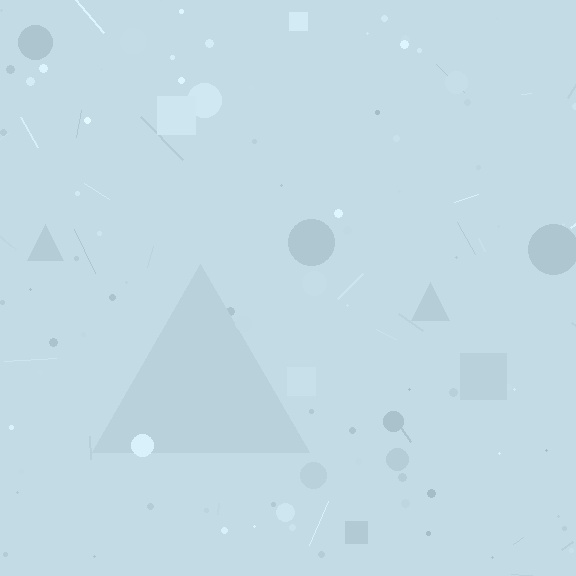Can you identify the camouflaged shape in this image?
The camouflaged shape is a triangle.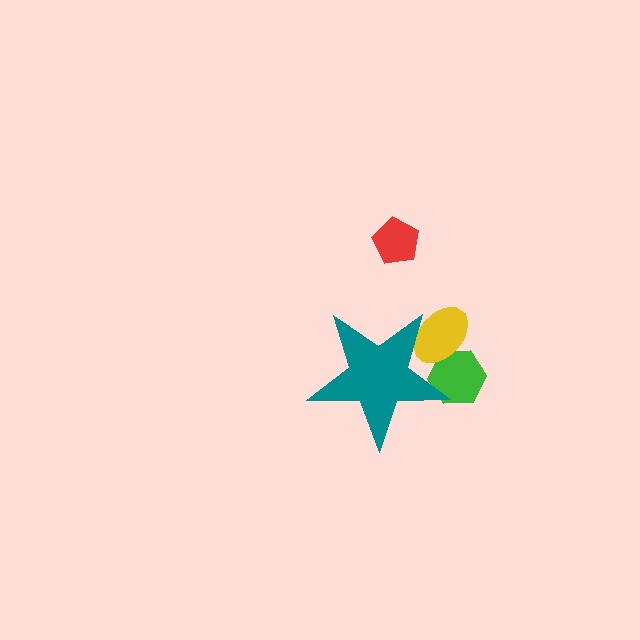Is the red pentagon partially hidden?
No, the red pentagon is fully visible.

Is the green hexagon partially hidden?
Yes, the green hexagon is partially hidden behind the teal star.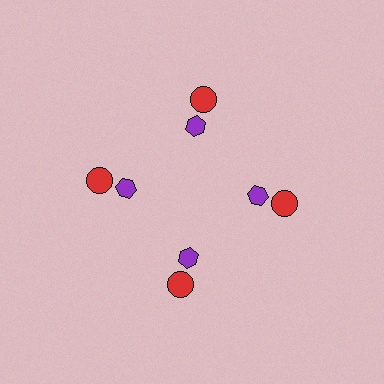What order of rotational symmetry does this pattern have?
This pattern has 4-fold rotational symmetry.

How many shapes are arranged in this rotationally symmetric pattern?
There are 8 shapes, arranged in 4 groups of 2.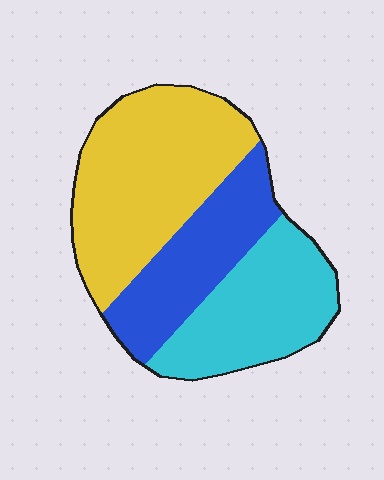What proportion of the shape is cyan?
Cyan takes up about one third (1/3) of the shape.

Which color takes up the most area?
Yellow, at roughly 45%.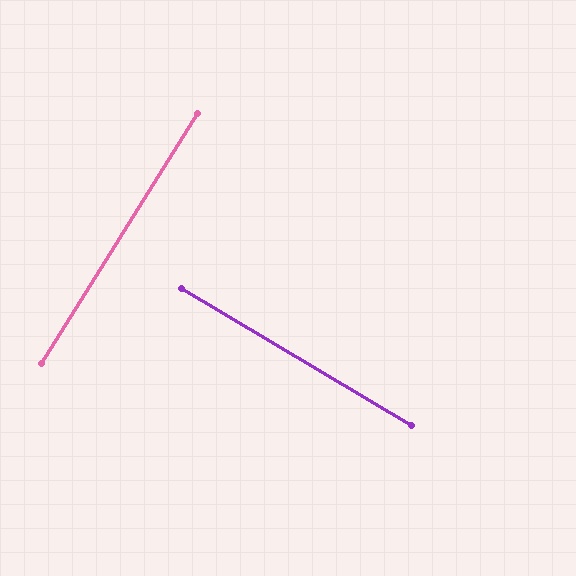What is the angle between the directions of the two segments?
Approximately 89 degrees.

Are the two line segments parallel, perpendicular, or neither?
Perpendicular — they meet at approximately 89°.